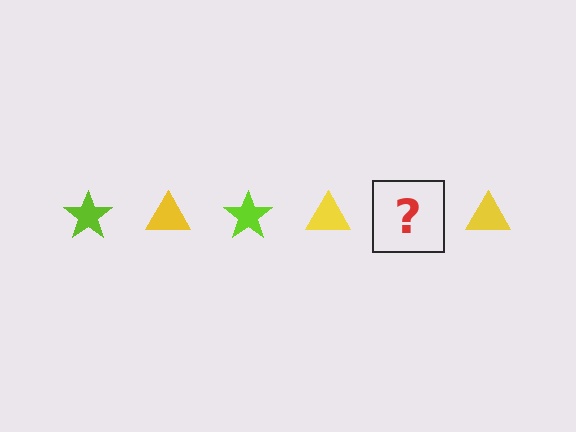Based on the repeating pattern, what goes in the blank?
The blank should be a lime star.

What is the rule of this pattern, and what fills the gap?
The rule is that the pattern alternates between lime star and yellow triangle. The gap should be filled with a lime star.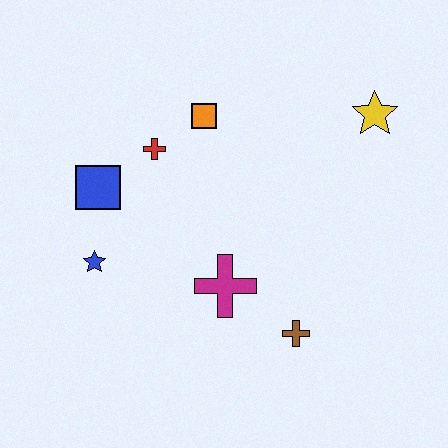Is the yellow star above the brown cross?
Yes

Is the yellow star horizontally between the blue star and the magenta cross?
No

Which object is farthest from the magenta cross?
The yellow star is farthest from the magenta cross.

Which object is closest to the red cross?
The orange square is closest to the red cross.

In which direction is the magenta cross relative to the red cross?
The magenta cross is below the red cross.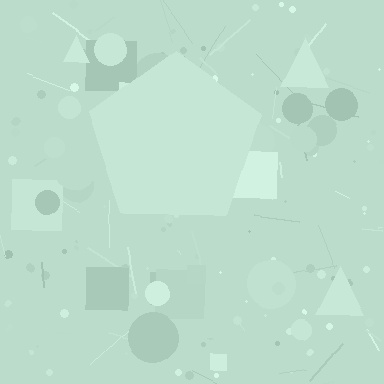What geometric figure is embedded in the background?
A pentagon is embedded in the background.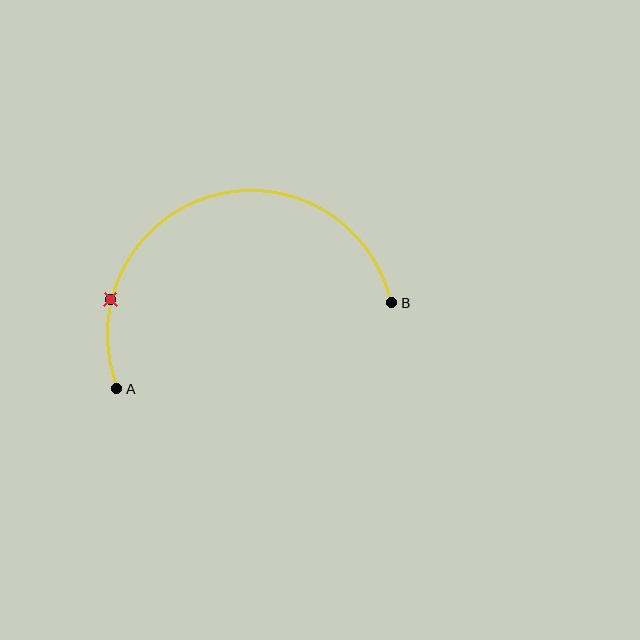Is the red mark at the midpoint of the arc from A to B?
No. The red mark lies on the arc but is closer to endpoint A. The arc midpoint would be at the point on the curve equidistant along the arc from both A and B.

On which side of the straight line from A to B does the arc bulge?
The arc bulges above the straight line connecting A and B.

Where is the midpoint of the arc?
The arc midpoint is the point on the curve farthest from the straight line joining A and B. It sits above that line.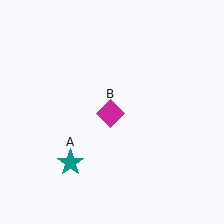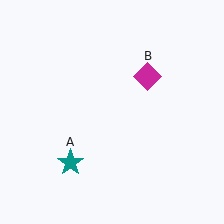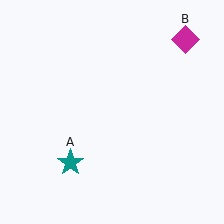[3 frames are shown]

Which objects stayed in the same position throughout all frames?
Teal star (object A) remained stationary.